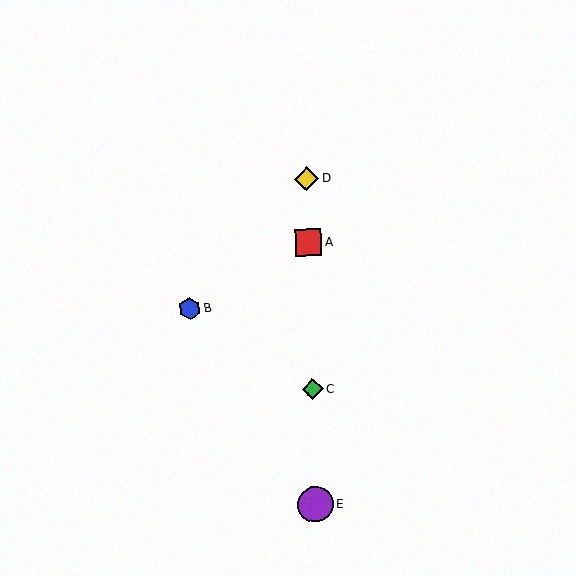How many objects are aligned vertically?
4 objects (A, C, D, E) are aligned vertically.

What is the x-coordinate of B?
Object B is at x≈190.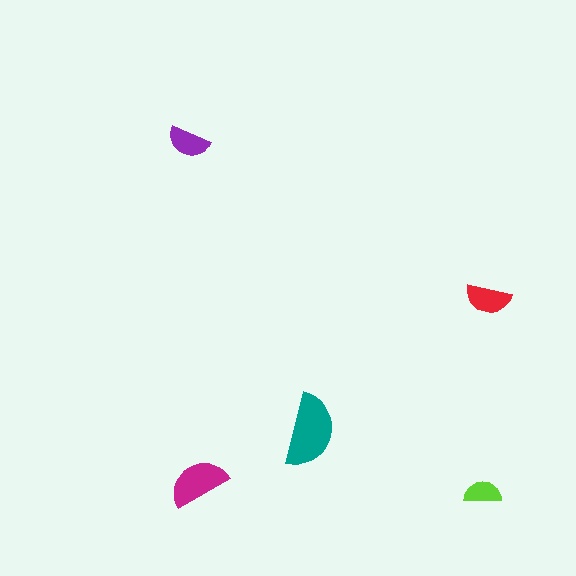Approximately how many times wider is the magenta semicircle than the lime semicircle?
About 1.5 times wider.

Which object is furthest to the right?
The red semicircle is rightmost.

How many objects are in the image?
There are 5 objects in the image.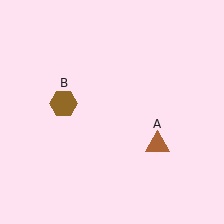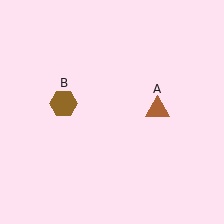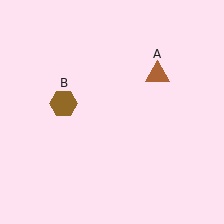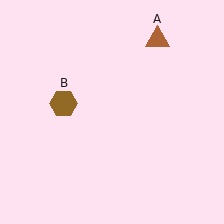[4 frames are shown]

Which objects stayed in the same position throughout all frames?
Brown hexagon (object B) remained stationary.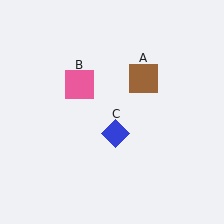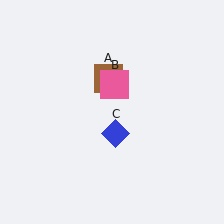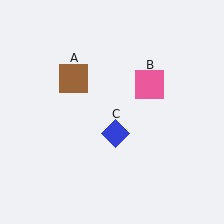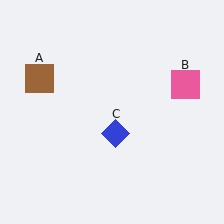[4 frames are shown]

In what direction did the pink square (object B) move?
The pink square (object B) moved right.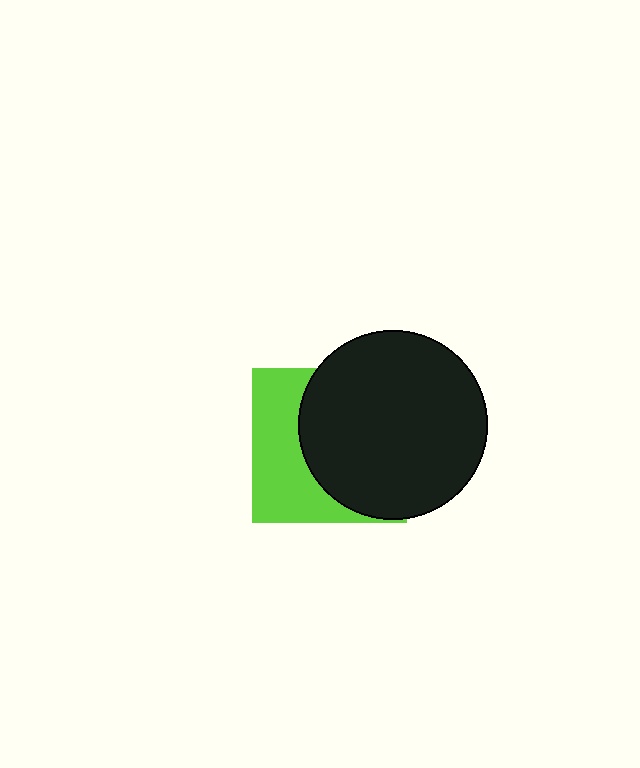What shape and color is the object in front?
The object in front is a black circle.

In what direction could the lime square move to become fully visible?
The lime square could move left. That would shift it out from behind the black circle entirely.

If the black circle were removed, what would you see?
You would see the complete lime square.